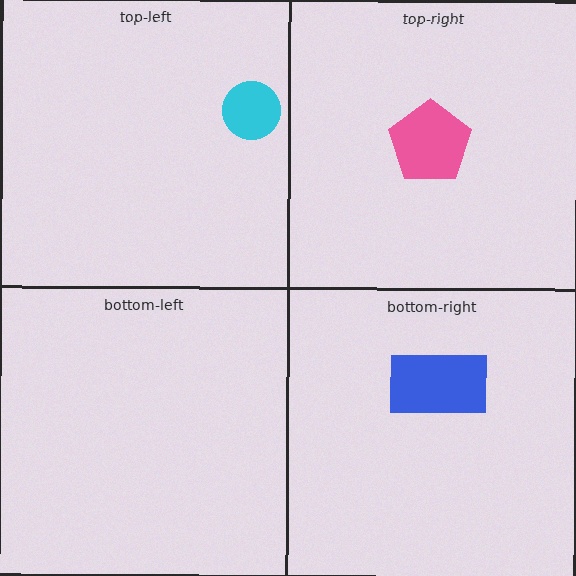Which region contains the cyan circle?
The top-left region.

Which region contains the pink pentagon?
The top-right region.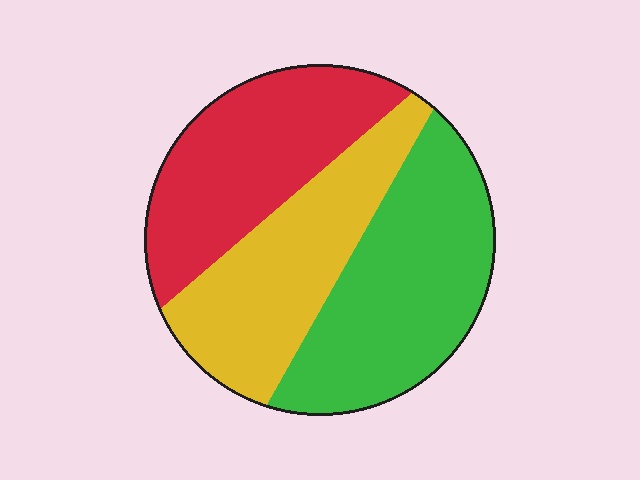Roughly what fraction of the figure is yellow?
Yellow takes up about one third (1/3) of the figure.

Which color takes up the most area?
Green, at roughly 40%.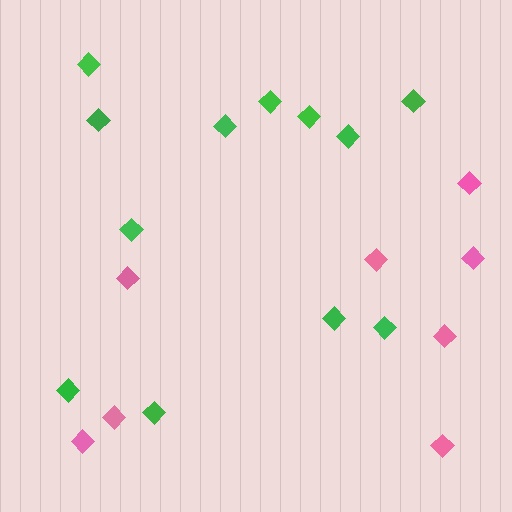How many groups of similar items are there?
There are 2 groups: one group of pink diamonds (8) and one group of green diamonds (12).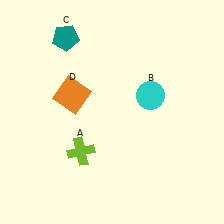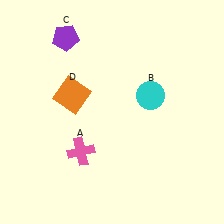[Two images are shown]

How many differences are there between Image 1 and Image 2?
There are 2 differences between the two images.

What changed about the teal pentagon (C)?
In Image 1, C is teal. In Image 2, it changed to purple.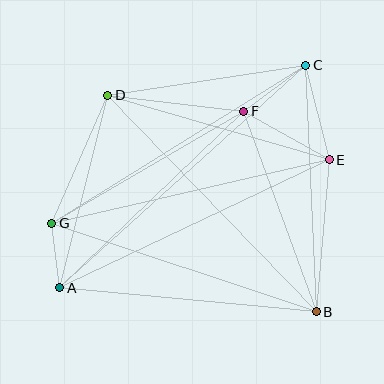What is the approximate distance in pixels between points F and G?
The distance between F and G is approximately 222 pixels.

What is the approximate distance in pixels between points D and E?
The distance between D and E is approximately 231 pixels.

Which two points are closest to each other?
Points A and G are closest to each other.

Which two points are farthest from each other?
Points A and C are farthest from each other.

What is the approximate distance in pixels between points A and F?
The distance between A and F is approximately 255 pixels.